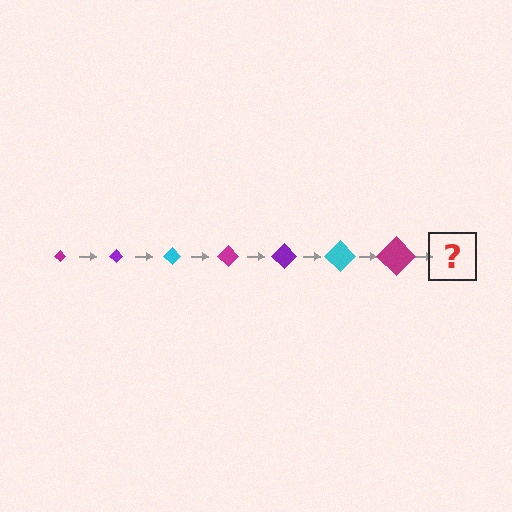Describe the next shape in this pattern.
It should be a purple diamond, larger than the previous one.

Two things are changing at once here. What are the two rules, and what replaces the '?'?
The two rules are that the diamond grows larger each step and the color cycles through magenta, purple, and cyan. The '?' should be a purple diamond, larger than the previous one.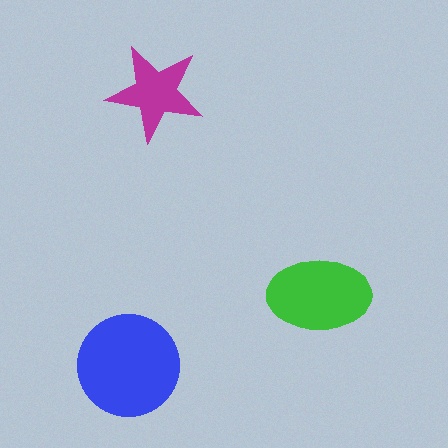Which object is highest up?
The magenta star is topmost.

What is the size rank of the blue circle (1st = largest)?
1st.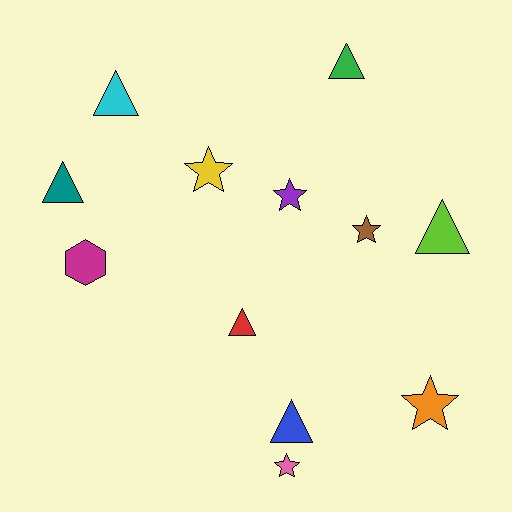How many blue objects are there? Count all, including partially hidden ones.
There is 1 blue object.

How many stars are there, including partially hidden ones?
There are 5 stars.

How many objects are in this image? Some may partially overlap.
There are 12 objects.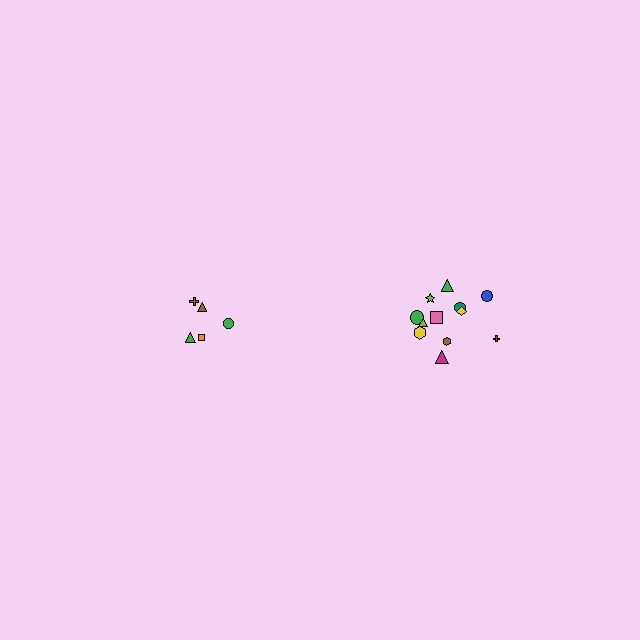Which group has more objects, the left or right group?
The right group.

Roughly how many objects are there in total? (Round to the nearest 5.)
Roughly 15 objects in total.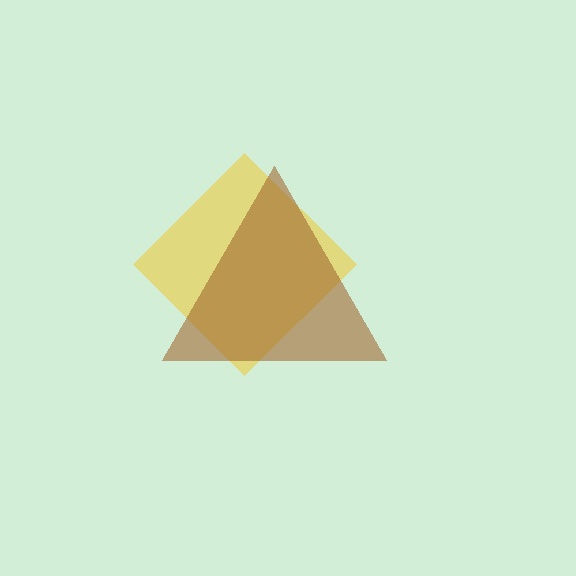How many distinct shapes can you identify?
There are 2 distinct shapes: a yellow diamond, a brown triangle.